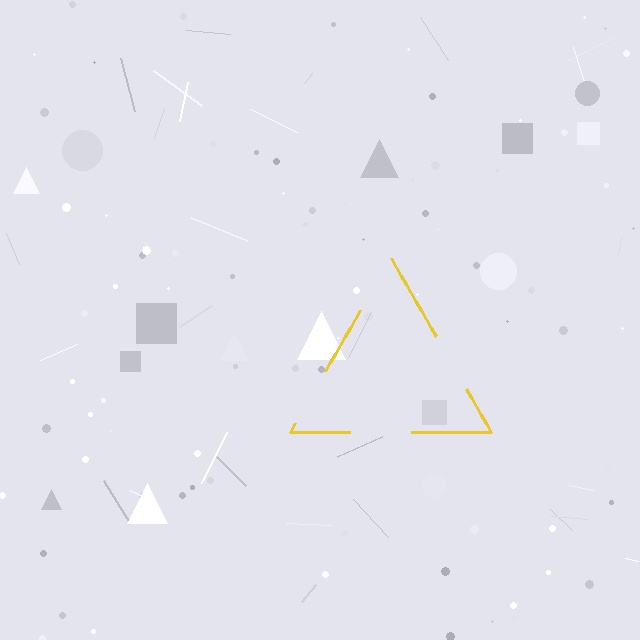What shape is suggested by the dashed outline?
The dashed outline suggests a triangle.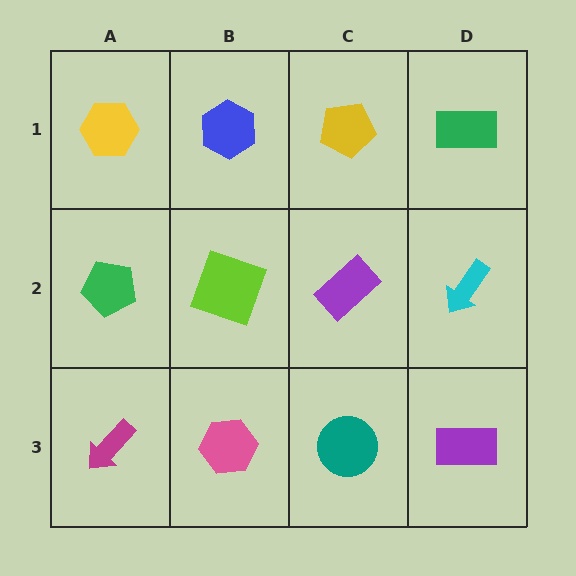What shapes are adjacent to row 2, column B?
A blue hexagon (row 1, column B), a pink hexagon (row 3, column B), a green pentagon (row 2, column A), a purple rectangle (row 2, column C).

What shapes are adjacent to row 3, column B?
A lime square (row 2, column B), a magenta arrow (row 3, column A), a teal circle (row 3, column C).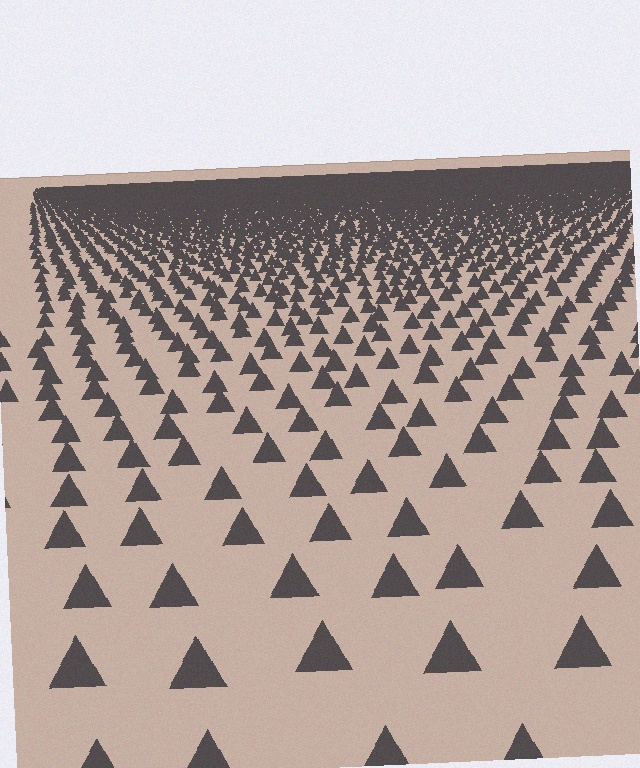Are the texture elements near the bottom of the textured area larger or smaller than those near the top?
Larger. Near the bottom, elements are closer to the viewer and appear at a bigger on-screen size.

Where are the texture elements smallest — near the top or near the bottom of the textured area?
Near the top.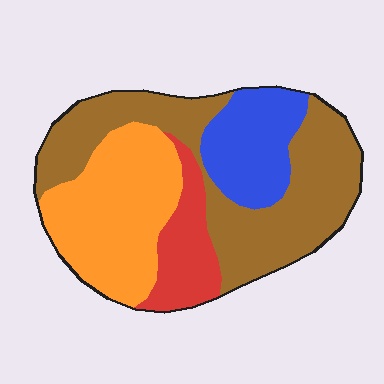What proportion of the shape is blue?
Blue takes up less than a quarter of the shape.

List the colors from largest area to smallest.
From largest to smallest: brown, orange, blue, red.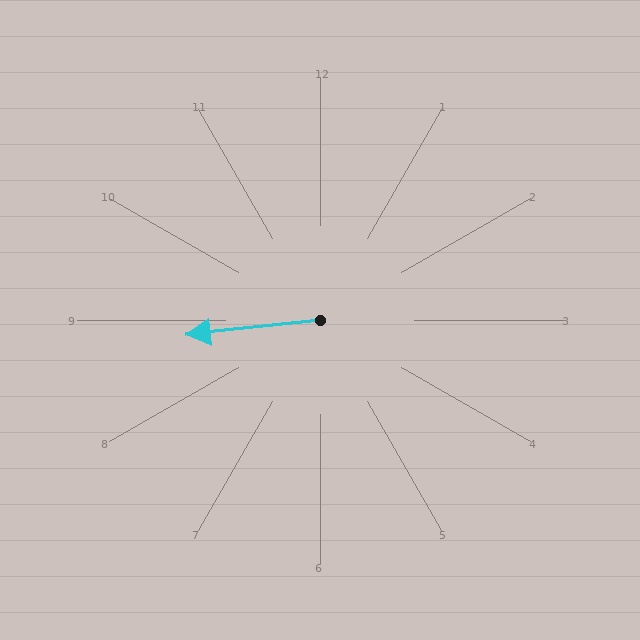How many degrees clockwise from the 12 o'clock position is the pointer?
Approximately 264 degrees.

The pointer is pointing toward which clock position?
Roughly 9 o'clock.